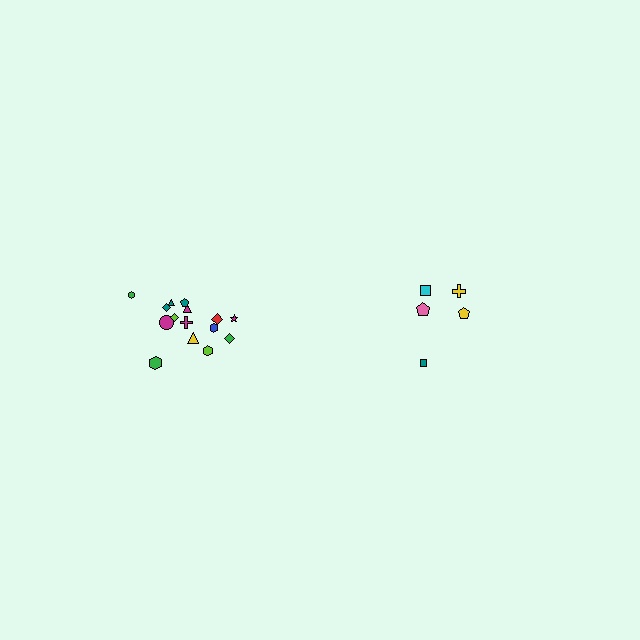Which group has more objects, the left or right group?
The left group.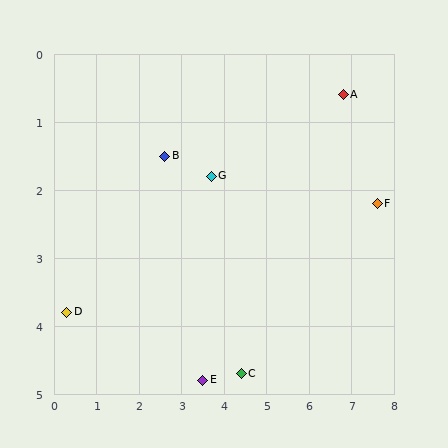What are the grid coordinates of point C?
Point C is at approximately (4.4, 4.7).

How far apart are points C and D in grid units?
Points C and D are about 4.2 grid units apart.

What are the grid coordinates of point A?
Point A is at approximately (6.8, 0.6).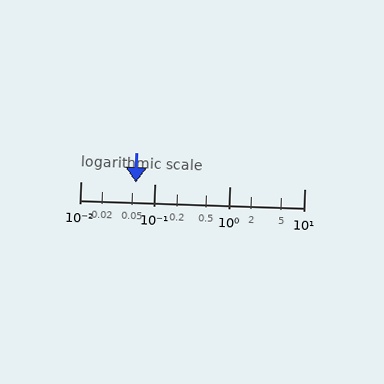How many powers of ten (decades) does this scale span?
The scale spans 3 decades, from 0.01 to 10.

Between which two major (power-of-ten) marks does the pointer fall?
The pointer is between 0.01 and 0.1.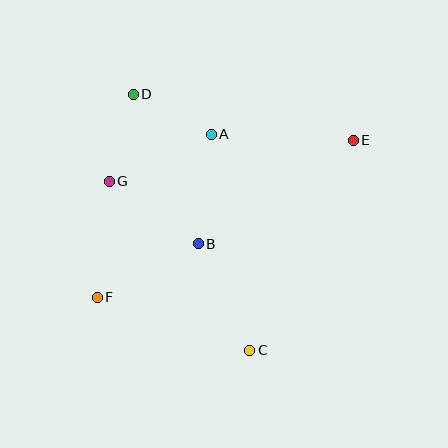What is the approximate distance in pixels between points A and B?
The distance between A and B is approximately 110 pixels.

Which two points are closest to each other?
Points A and D are closest to each other.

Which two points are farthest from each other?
Points E and F are farthest from each other.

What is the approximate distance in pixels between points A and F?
The distance between A and F is approximately 199 pixels.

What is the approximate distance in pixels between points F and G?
The distance between F and G is approximately 117 pixels.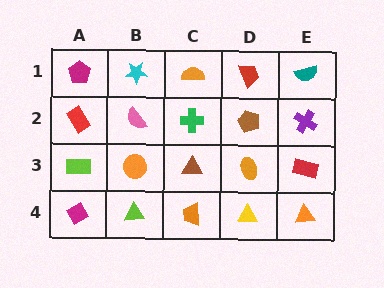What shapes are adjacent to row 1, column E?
A purple cross (row 2, column E), a red trapezoid (row 1, column D).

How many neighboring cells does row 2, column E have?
3.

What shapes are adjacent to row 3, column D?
A brown pentagon (row 2, column D), a yellow triangle (row 4, column D), a brown triangle (row 3, column C), a red rectangle (row 3, column E).